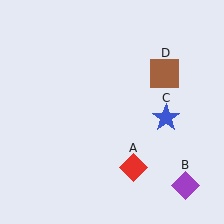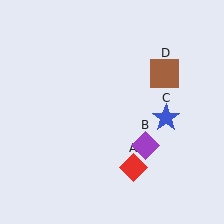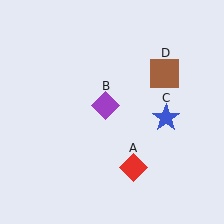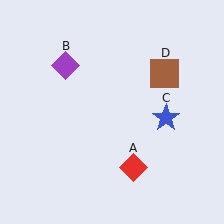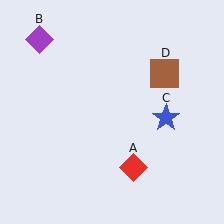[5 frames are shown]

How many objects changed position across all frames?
1 object changed position: purple diamond (object B).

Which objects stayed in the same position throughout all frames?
Red diamond (object A) and blue star (object C) and brown square (object D) remained stationary.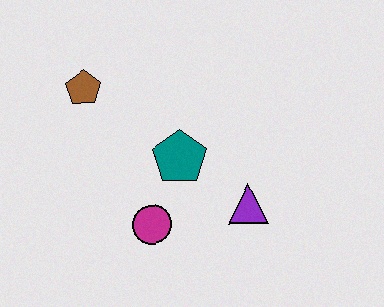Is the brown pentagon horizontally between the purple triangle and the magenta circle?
No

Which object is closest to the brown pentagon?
The teal pentagon is closest to the brown pentagon.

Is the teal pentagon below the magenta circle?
No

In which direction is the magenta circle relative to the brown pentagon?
The magenta circle is below the brown pentagon.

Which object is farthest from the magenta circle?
The brown pentagon is farthest from the magenta circle.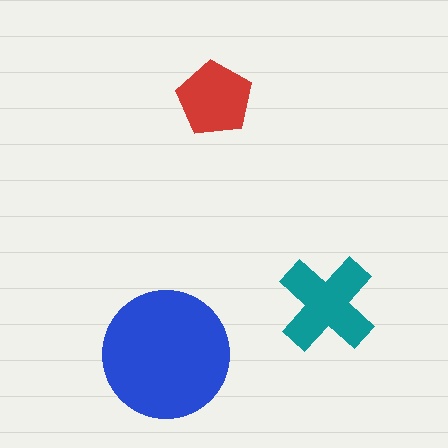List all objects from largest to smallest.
The blue circle, the teal cross, the red pentagon.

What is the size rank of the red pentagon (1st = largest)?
3rd.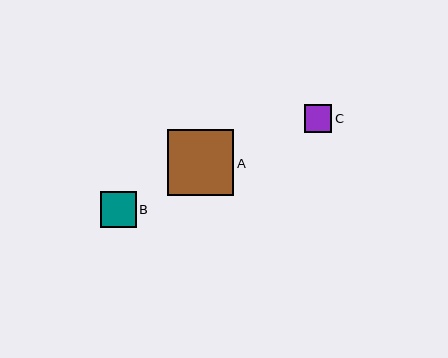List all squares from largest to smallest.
From largest to smallest: A, B, C.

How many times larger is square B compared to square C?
Square B is approximately 1.3 times the size of square C.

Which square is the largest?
Square A is the largest with a size of approximately 66 pixels.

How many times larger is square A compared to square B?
Square A is approximately 1.8 times the size of square B.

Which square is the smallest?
Square C is the smallest with a size of approximately 27 pixels.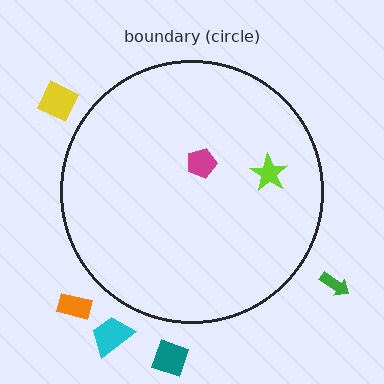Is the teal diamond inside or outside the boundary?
Outside.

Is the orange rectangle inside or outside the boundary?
Outside.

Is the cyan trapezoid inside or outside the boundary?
Outside.